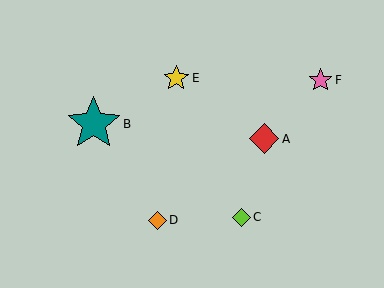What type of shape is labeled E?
Shape E is a yellow star.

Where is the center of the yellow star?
The center of the yellow star is at (176, 78).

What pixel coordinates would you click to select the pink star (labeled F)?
Click at (320, 80) to select the pink star F.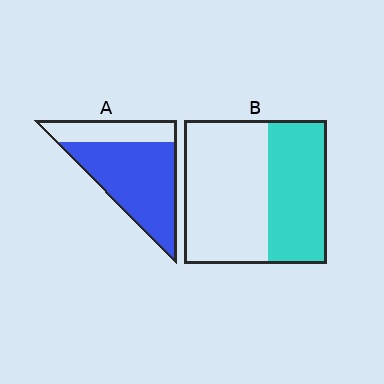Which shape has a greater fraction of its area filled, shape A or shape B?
Shape A.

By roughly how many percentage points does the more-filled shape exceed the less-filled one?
By roughly 30 percentage points (A over B).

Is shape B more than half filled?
No.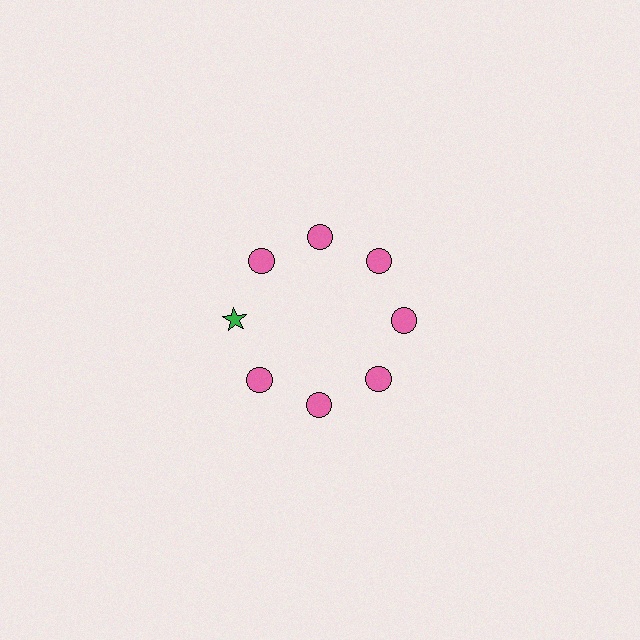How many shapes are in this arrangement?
There are 8 shapes arranged in a ring pattern.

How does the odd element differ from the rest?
It differs in both color (green instead of pink) and shape (star instead of circle).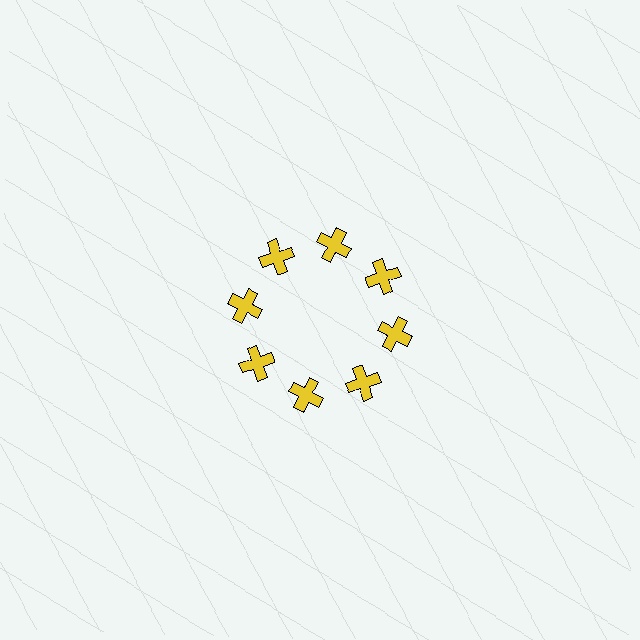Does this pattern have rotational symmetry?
Yes, this pattern has 8-fold rotational symmetry. It looks the same after rotating 45 degrees around the center.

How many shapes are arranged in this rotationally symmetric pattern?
There are 8 shapes, arranged in 8 groups of 1.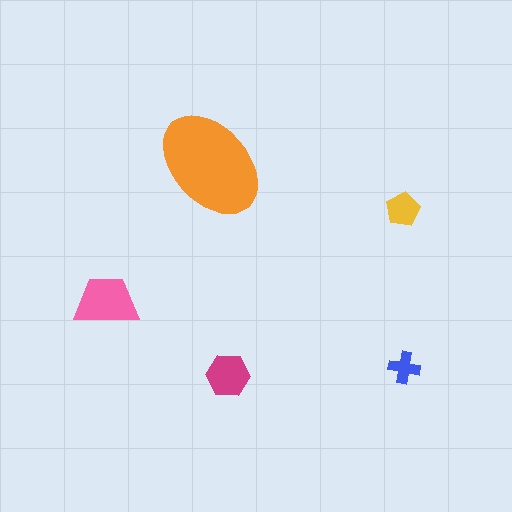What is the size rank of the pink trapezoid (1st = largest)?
2nd.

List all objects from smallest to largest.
The blue cross, the yellow pentagon, the magenta hexagon, the pink trapezoid, the orange ellipse.